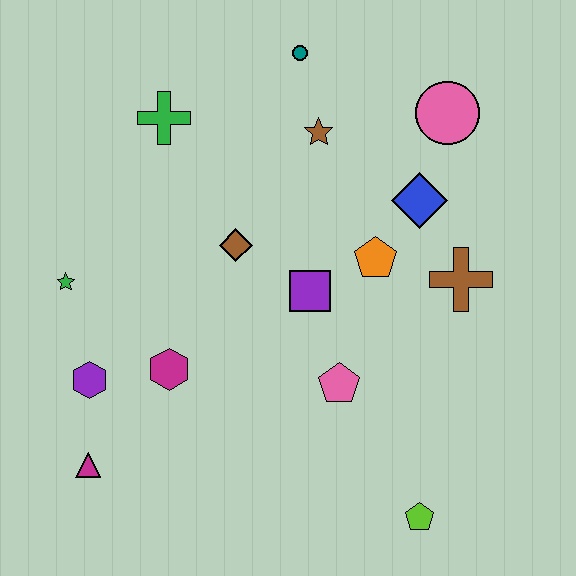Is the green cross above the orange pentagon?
Yes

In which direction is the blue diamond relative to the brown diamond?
The blue diamond is to the right of the brown diamond.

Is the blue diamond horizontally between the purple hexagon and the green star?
No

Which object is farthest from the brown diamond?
The lime pentagon is farthest from the brown diamond.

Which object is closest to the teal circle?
The brown star is closest to the teal circle.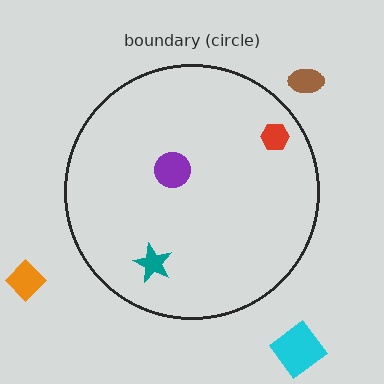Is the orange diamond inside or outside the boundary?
Outside.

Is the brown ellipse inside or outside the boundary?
Outside.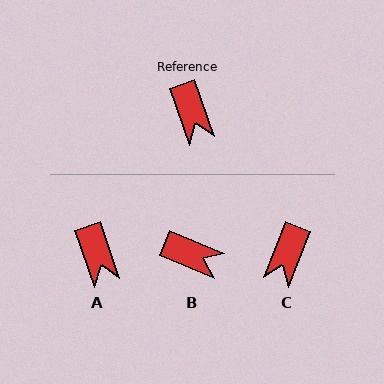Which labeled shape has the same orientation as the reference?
A.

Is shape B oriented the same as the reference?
No, it is off by about 49 degrees.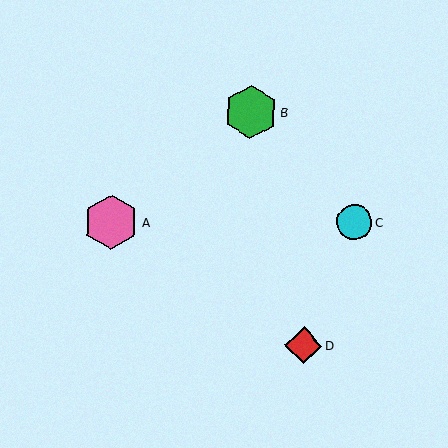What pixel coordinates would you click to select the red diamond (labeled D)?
Click at (304, 345) to select the red diamond D.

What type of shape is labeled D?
Shape D is a red diamond.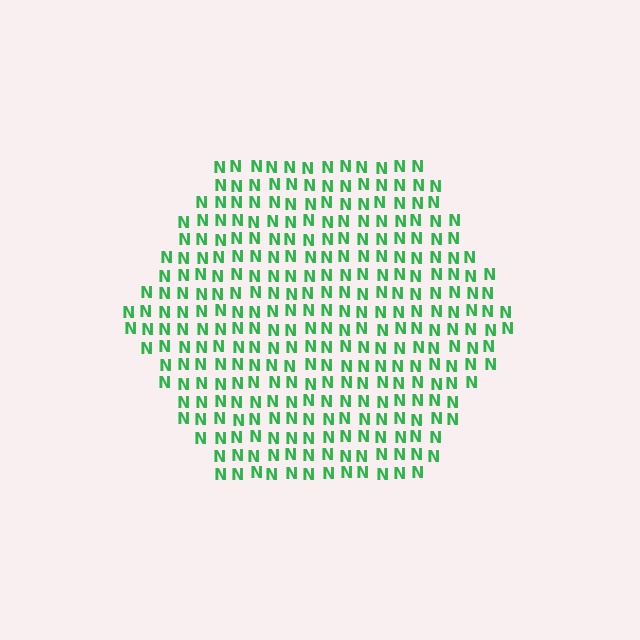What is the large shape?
The large shape is a hexagon.